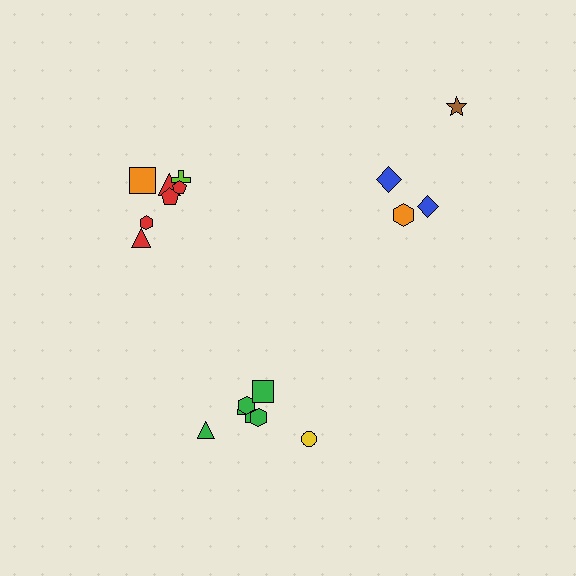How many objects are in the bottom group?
There are 6 objects.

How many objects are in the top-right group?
There are 4 objects.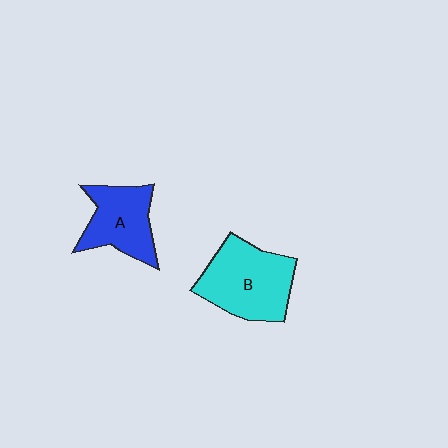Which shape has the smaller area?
Shape A (blue).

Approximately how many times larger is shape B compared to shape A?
Approximately 1.4 times.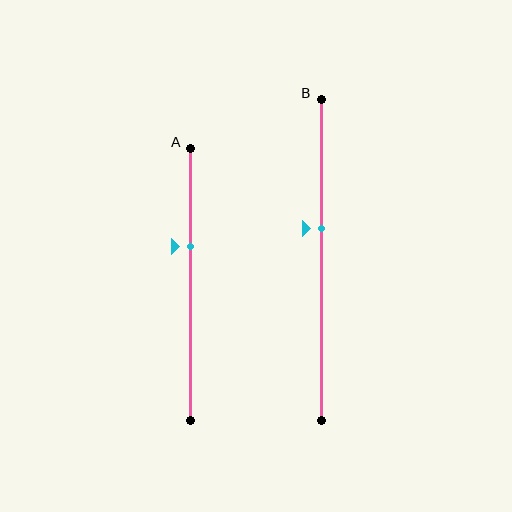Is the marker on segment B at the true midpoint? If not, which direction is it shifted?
No, the marker on segment B is shifted upward by about 10% of the segment length.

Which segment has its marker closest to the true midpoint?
Segment B has its marker closest to the true midpoint.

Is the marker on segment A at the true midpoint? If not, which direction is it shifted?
No, the marker on segment A is shifted upward by about 14% of the segment length.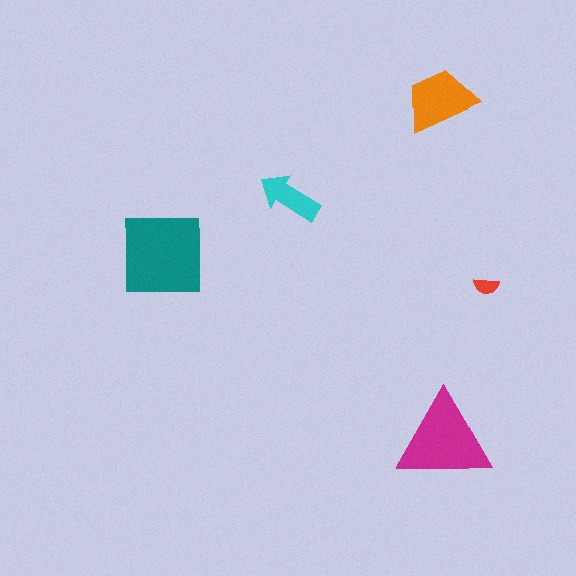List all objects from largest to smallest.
The teal square, the magenta triangle, the orange trapezoid, the cyan arrow, the red semicircle.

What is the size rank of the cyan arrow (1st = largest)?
4th.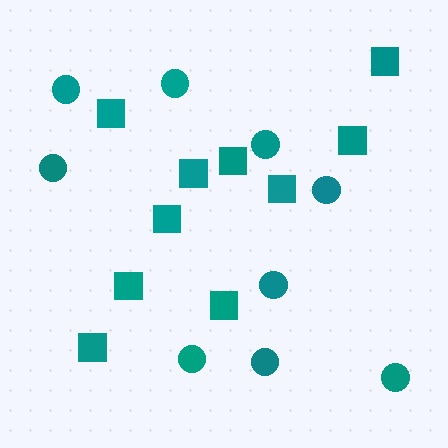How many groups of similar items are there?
There are 2 groups: one group of circles (9) and one group of squares (10).